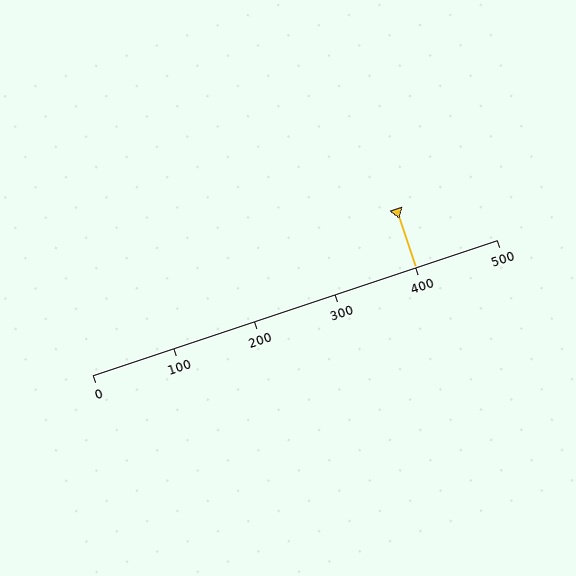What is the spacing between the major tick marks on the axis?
The major ticks are spaced 100 apart.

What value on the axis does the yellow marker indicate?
The marker indicates approximately 400.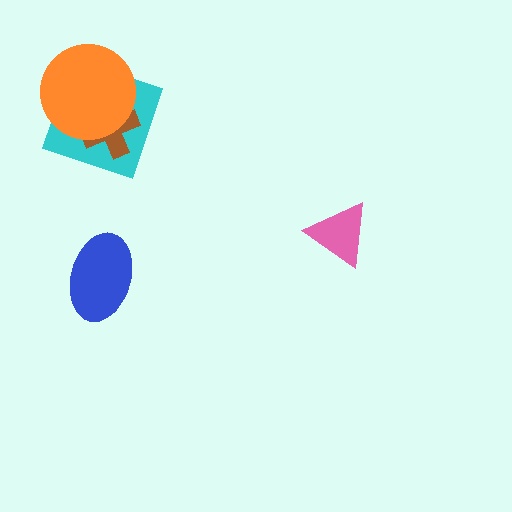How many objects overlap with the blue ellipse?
0 objects overlap with the blue ellipse.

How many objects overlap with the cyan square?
2 objects overlap with the cyan square.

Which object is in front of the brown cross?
The orange circle is in front of the brown cross.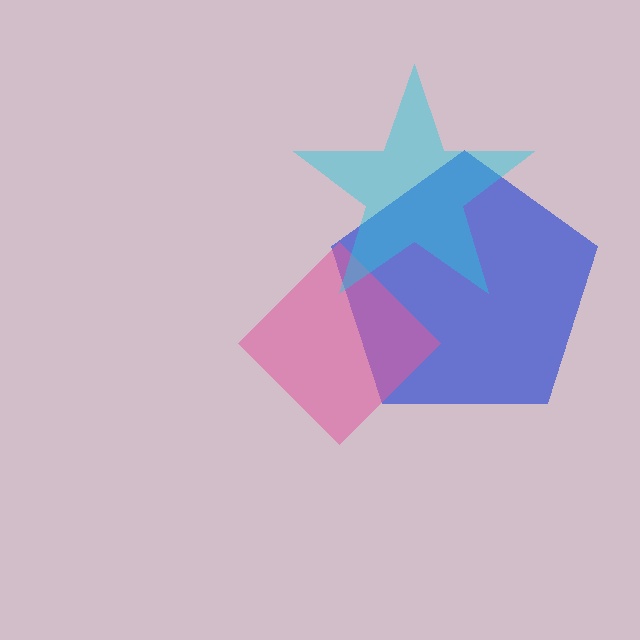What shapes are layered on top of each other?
The layered shapes are: a blue pentagon, a pink diamond, a cyan star.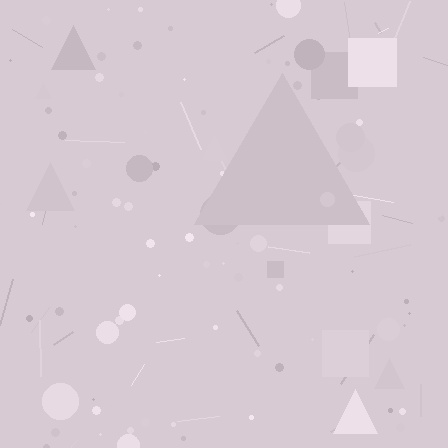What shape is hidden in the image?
A triangle is hidden in the image.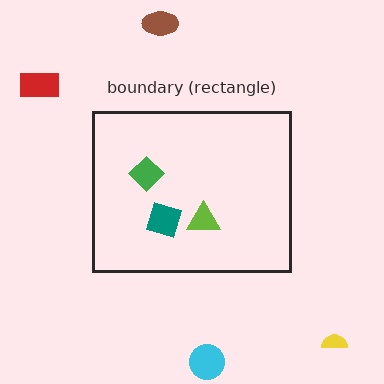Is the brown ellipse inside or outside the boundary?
Outside.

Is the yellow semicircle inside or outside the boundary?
Outside.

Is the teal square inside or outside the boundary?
Inside.